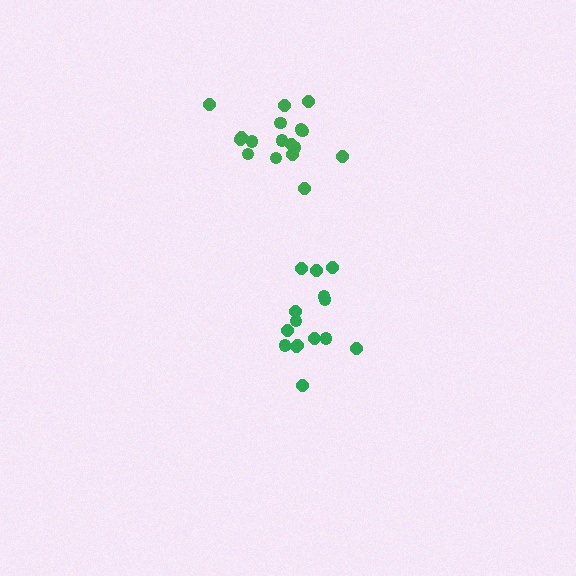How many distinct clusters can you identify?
There are 2 distinct clusters.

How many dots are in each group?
Group 1: 15 dots, Group 2: 17 dots (32 total).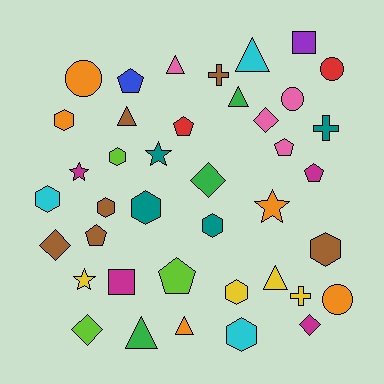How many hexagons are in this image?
There are 9 hexagons.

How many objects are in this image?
There are 40 objects.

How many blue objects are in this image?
There is 1 blue object.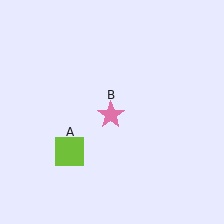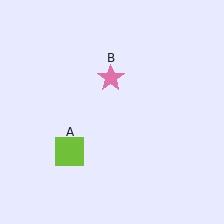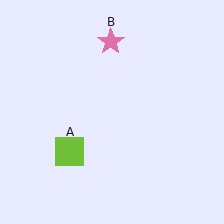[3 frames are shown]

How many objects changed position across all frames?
1 object changed position: pink star (object B).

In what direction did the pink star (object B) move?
The pink star (object B) moved up.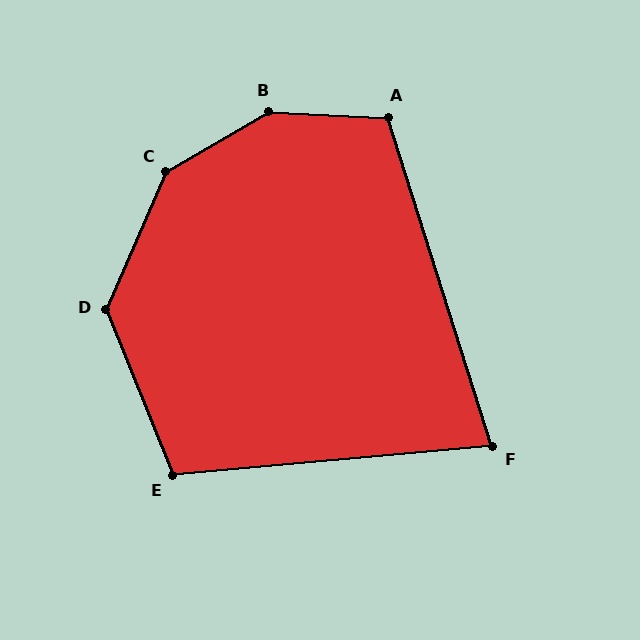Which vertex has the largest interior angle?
B, at approximately 147 degrees.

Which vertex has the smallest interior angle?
F, at approximately 78 degrees.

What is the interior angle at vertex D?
Approximately 135 degrees (obtuse).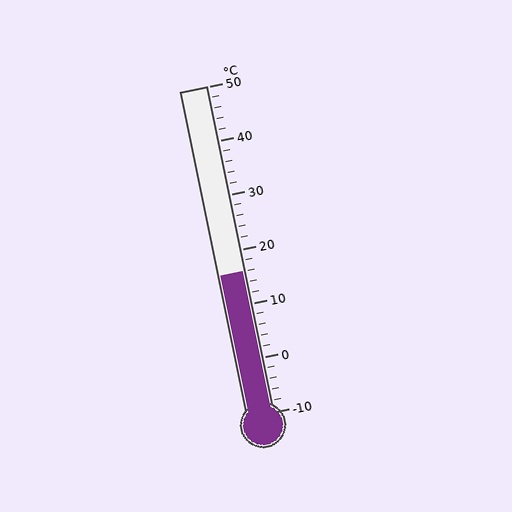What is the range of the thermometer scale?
The thermometer scale ranges from -10°C to 50°C.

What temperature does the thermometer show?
The thermometer shows approximately 16°C.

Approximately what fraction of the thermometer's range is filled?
The thermometer is filled to approximately 45% of its range.